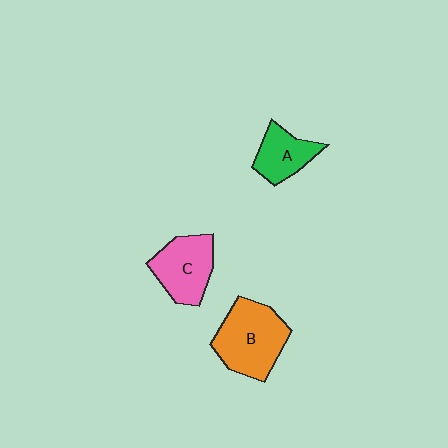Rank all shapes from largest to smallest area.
From largest to smallest: B (orange), C (pink), A (green).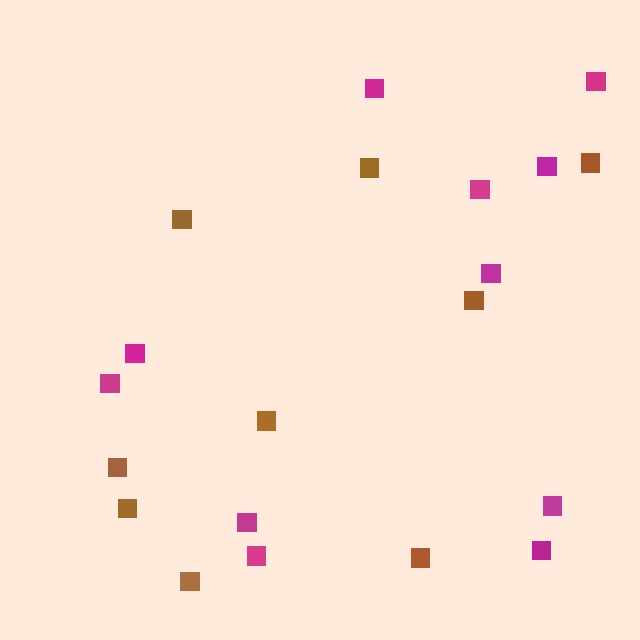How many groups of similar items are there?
There are 2 groups: one group of brown squares (9) and one group of magenta squares (11).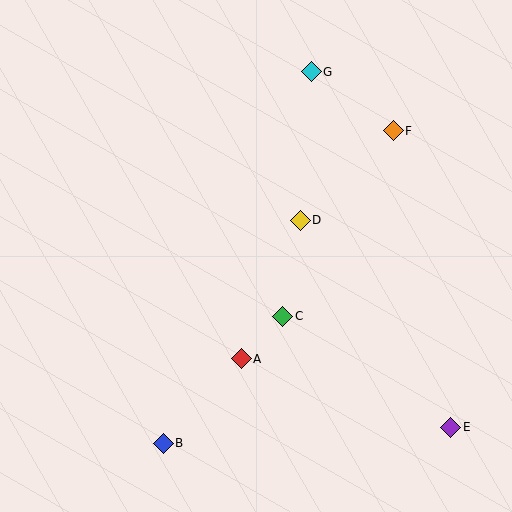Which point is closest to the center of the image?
Point D at (300, 220) is closest to the center.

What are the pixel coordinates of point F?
Point F is at (393, 131).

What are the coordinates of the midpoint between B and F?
The midpoint between B and F is at (278, 287).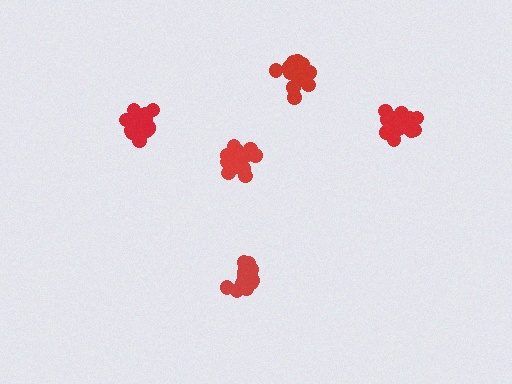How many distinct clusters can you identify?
There are 5 distinct clusters.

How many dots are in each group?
Group 1: 17 dots, Group 2: 18 dots, Group 3: 19 dots, Group 4: 16 dots, Group 5: 15 dots (85 total).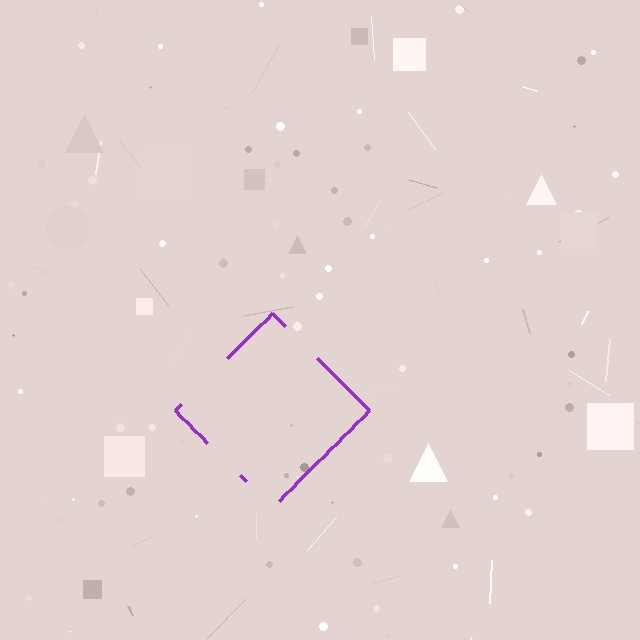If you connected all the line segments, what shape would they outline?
They would outline a diamond.